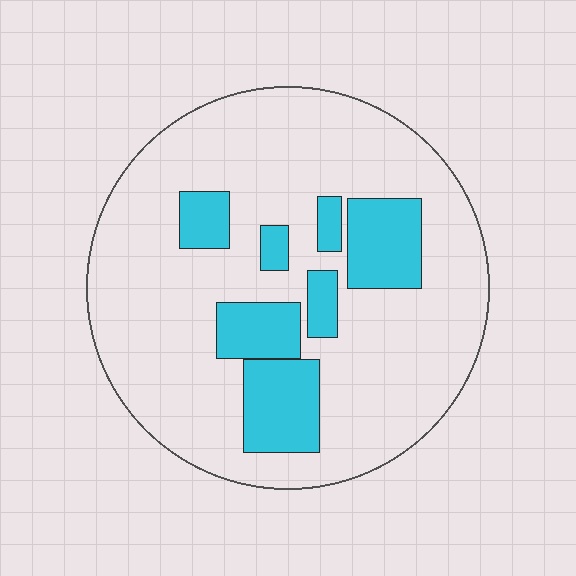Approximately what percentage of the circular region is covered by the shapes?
Approximately 20%.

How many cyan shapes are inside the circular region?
7.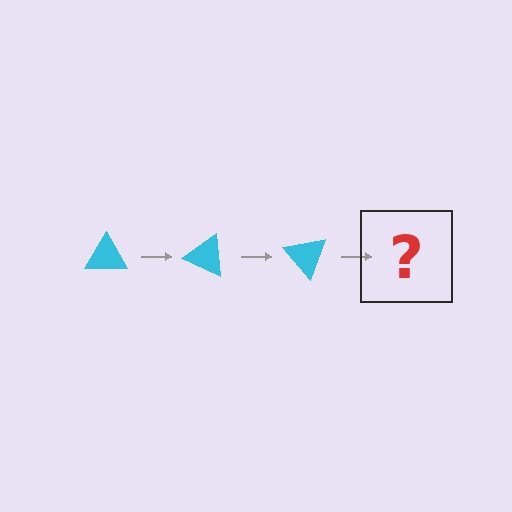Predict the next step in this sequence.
The next step is a cyan triangle rotated 75 degrees.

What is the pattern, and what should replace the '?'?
The pattern is that the triangle rotates 25 degrees each step. The '?' should be a cyan triangle rotated 75 degrees.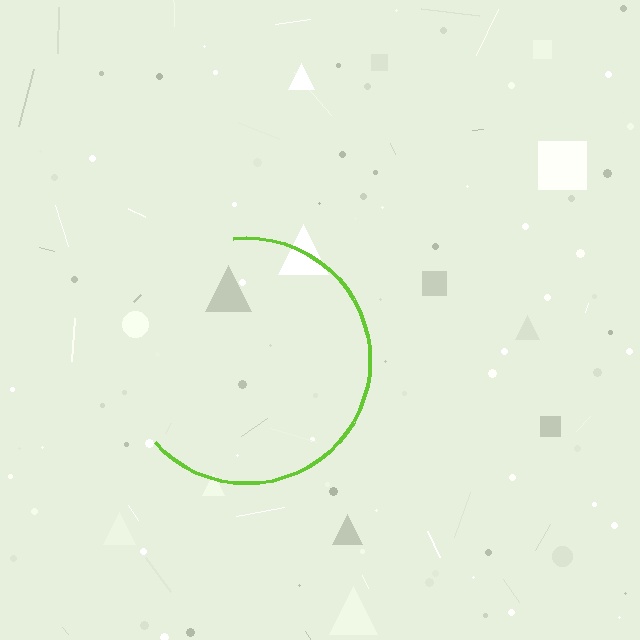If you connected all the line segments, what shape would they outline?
They would outline a circle.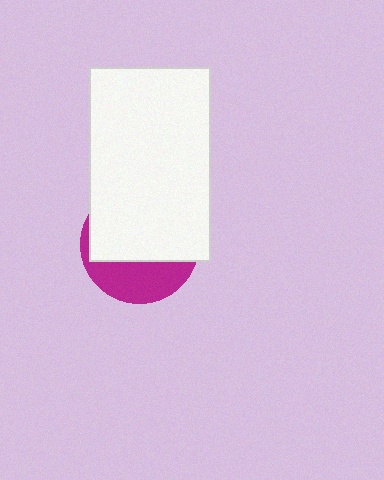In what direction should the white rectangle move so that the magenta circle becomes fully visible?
The white rectangle should move up. That is the shortest direction to clear the overlap and leave the magenta circle fully visible.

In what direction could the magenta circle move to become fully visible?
The magenta circle could move down. That would shift it out from behind the white rectangle entirely.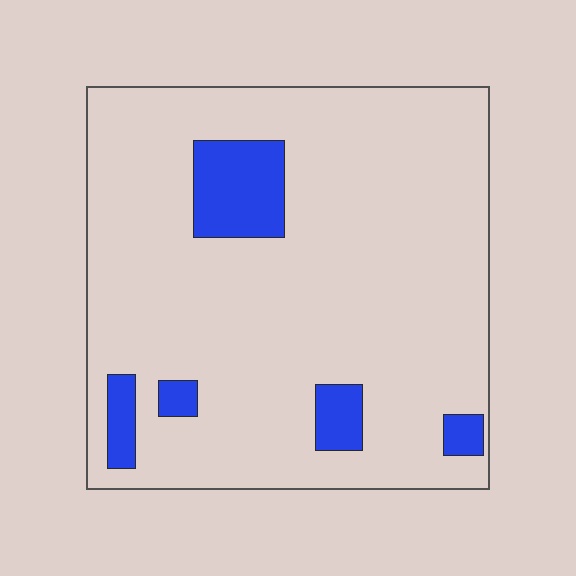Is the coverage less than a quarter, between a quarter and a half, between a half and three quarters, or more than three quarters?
Less than a quarter.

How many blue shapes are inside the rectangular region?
5.